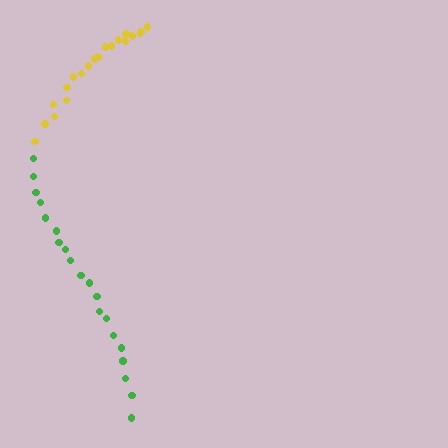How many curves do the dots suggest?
There are 2 distinct paths.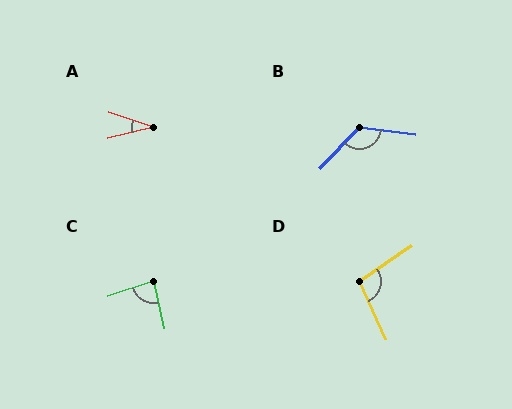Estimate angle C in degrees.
Approximately 85 degrees.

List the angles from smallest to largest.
A (33°), C (85°), D (100°), B (126°).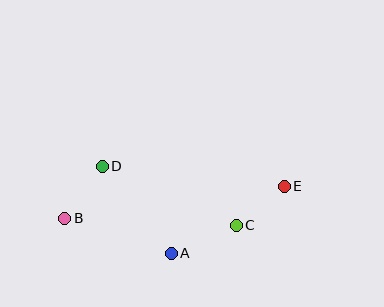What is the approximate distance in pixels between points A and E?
The distance between A and E is approximately 132 pixels.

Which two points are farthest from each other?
Points B and E are farthest from each other.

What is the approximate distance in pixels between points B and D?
The distance between B and D is approximately 64 pixels.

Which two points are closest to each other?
Points C and E are closest to each other.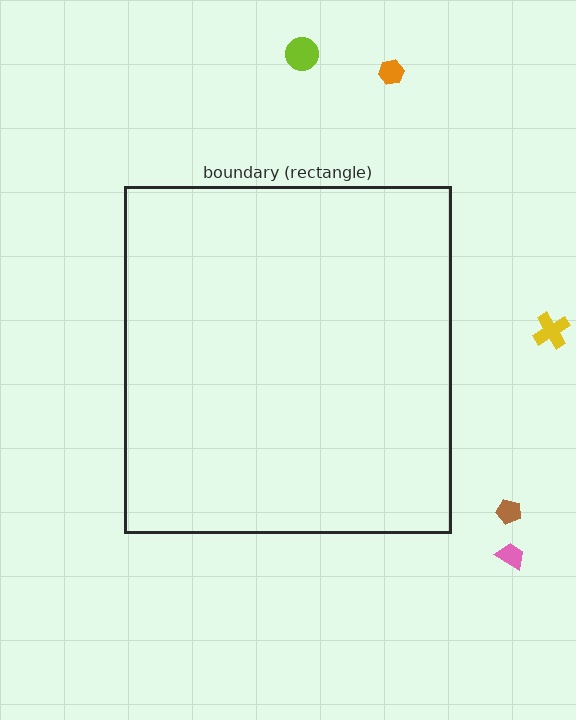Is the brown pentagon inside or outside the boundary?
Outside.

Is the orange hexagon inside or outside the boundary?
Outside.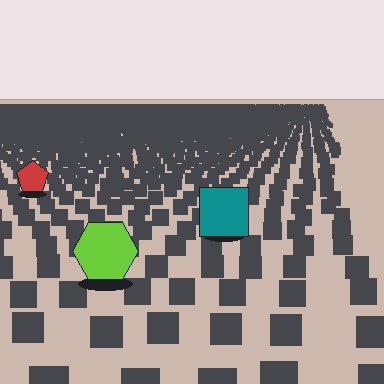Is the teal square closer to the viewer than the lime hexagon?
No. The lime hexagon is closer — you can tell from the texture gradient: the ground texture is coarser near it.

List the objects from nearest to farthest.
From nearest to farthest: the lime hexagon, the teal square, the red pentagon.